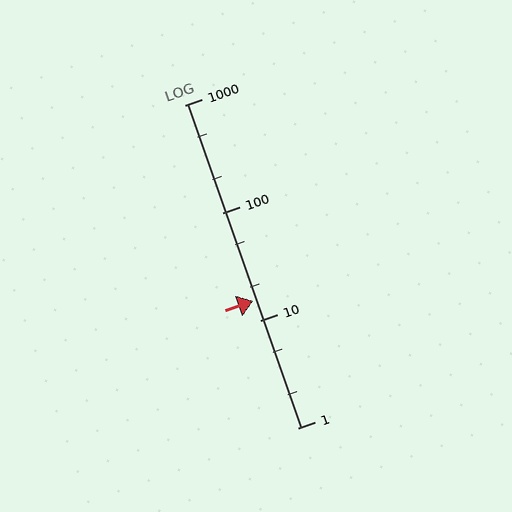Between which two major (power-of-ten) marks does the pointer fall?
The pointer is between 10 and 100.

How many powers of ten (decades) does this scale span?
The scale spans 3 decades, from 1 to 1000.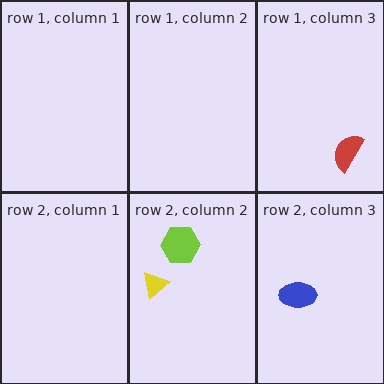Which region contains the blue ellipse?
The row 2, column 3 region.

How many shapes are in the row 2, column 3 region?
1.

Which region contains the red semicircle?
The row 1, column 3 region.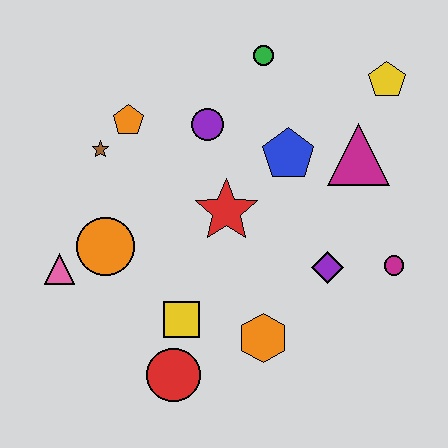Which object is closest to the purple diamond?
The magenta circle is closest to the purple diamond.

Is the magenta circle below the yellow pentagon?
Yes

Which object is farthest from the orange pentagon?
The magenta circle is farthest from the orange pentagon.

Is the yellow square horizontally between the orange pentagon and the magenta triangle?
Yes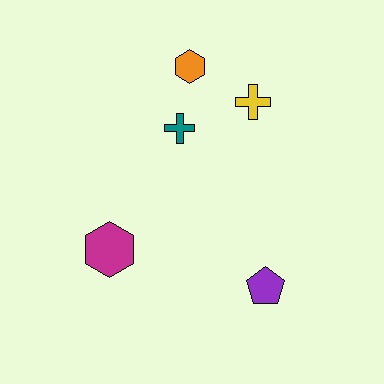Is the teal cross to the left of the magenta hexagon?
No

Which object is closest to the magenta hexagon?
The teal cross is closest to the magenta hexagon.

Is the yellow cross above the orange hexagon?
No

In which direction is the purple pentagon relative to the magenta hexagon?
The purple pentagon is to the right of the magenta hexagon.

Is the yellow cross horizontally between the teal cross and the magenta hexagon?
No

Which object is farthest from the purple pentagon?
The orange hexagon is farthest from the purple pentagon.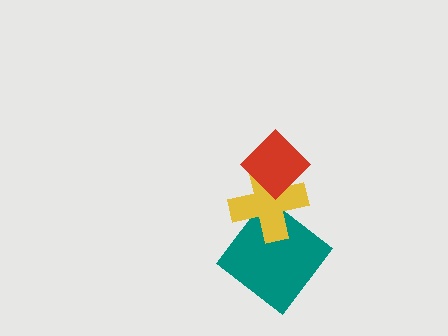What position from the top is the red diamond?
The red diamond is 1st from the top.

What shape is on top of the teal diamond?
The yellow cross is on top of the teal diamond.